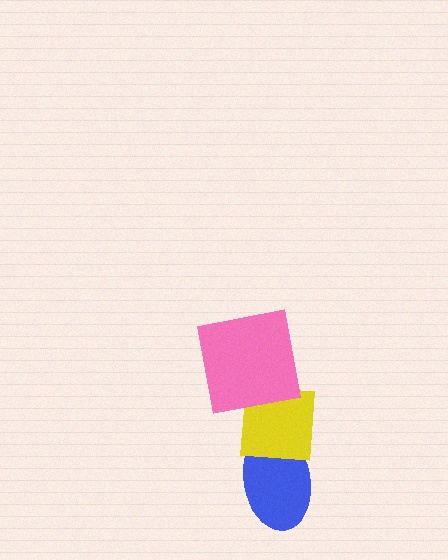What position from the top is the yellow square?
The yellow square is 2nd from the top.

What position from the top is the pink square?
The pink square is 1st from the top.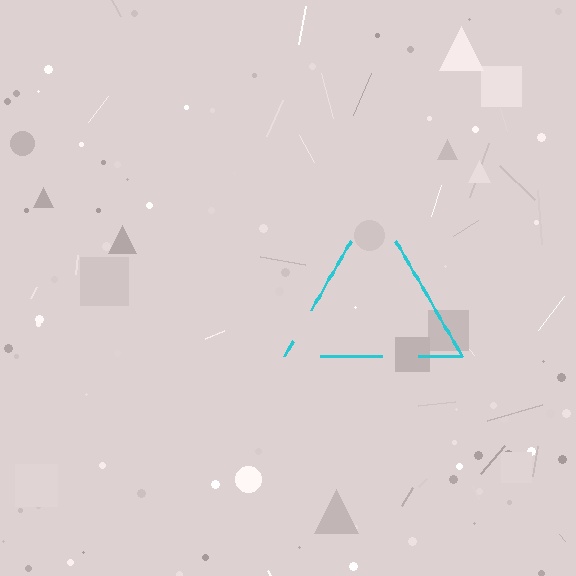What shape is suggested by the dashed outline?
The dashed outline suggests a triangle.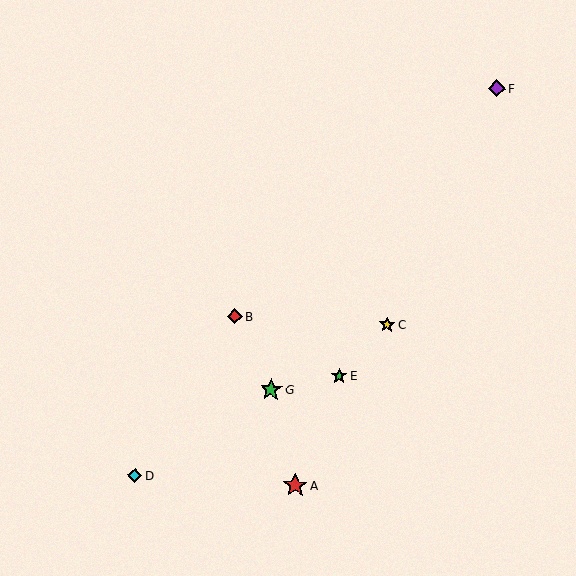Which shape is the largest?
The red star (labeled A) is the largest.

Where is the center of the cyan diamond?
The center of the cyan diamond is at (135, 476).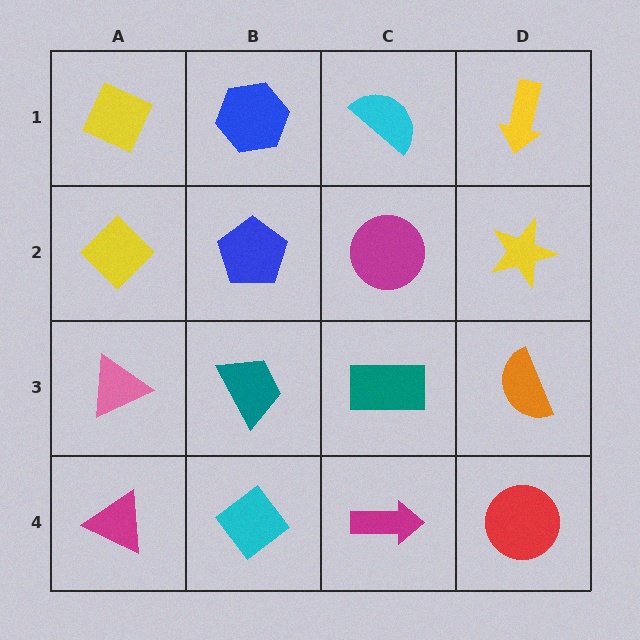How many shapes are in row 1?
4 shapes.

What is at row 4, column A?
A magenta triangle.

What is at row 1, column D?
A yellow arrow.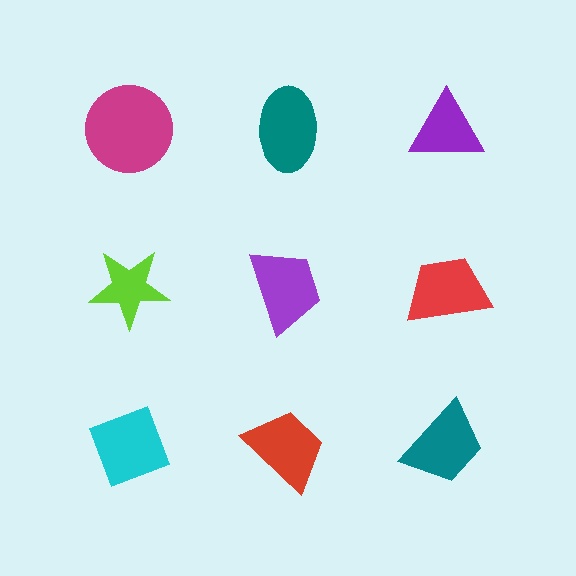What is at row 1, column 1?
A magenta circle.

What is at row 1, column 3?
A purple triangle.